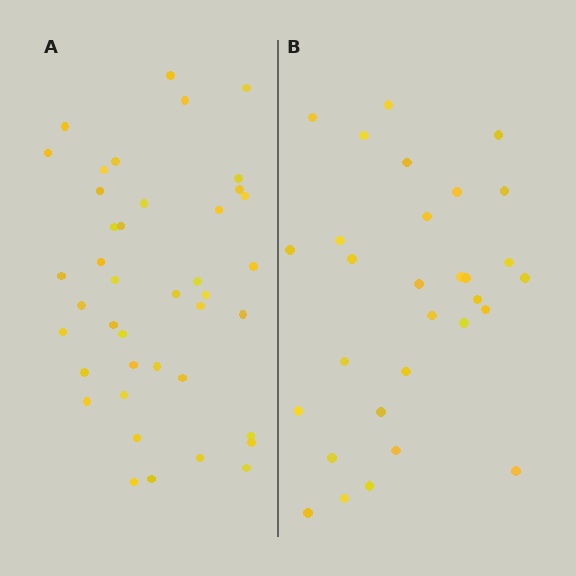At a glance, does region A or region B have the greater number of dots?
Region A (the left region) has more dots.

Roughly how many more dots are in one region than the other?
Region A has roughly 12 or so more dots than region B.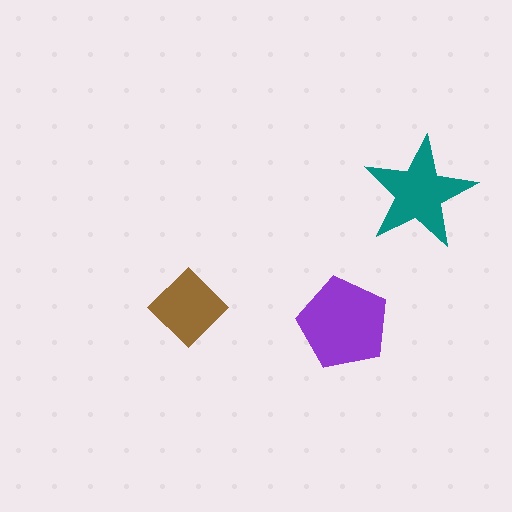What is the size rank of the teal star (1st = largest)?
2nd.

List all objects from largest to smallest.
The purple pentagon, the teal star, the brown diamond.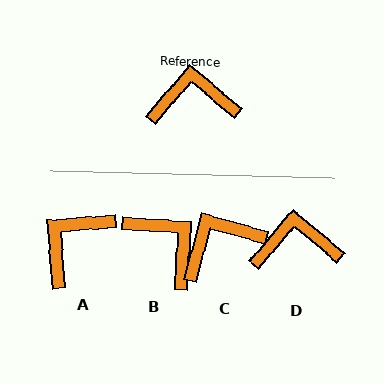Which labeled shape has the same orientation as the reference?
D.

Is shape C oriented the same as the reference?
No, it is off by about 25 degrees.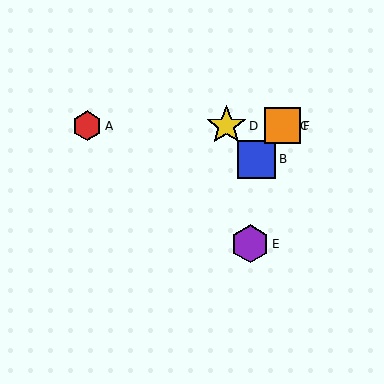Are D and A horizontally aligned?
Yes, both are at y≈126.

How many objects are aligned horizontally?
4 objects (A, C, D, F) are aligned horizontally.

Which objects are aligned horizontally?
Objects A, C, D, F are aligned horizontally.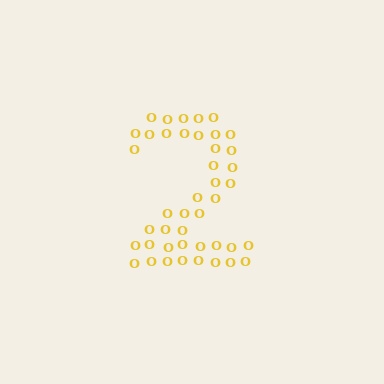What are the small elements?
The small elements are letter O's.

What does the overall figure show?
The overall figure shows the digit 2.